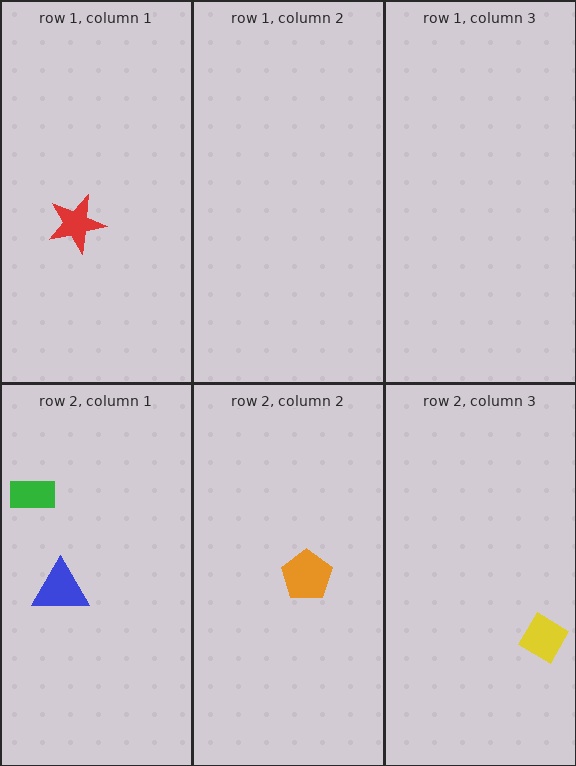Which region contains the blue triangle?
The row 2, column 1 region.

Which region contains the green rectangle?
The row 2, column 1 region.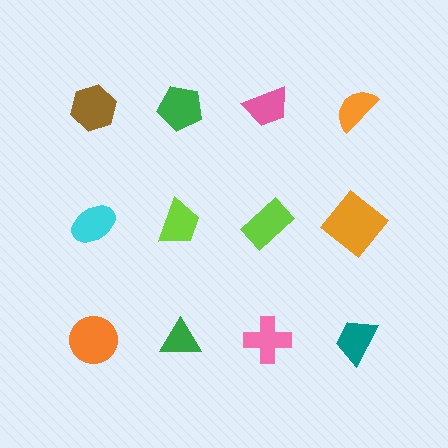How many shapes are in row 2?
4 shapes.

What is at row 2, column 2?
A lime trapezoid.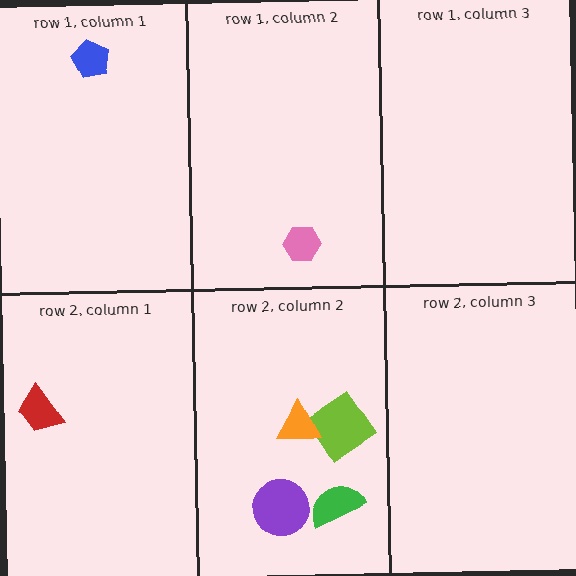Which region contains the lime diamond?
The row 2, column 2 region.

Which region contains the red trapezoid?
The row 2, column 1 region.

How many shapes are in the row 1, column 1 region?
1.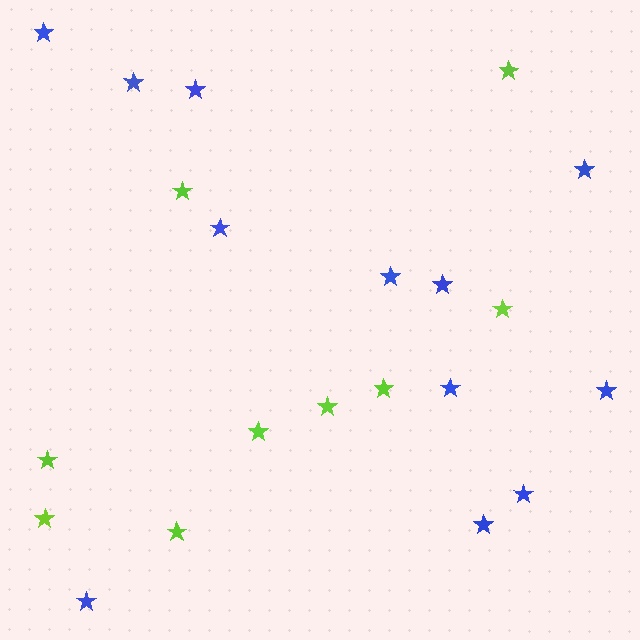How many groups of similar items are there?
There are 2 groups: one group of lime stars (9) and one group of blue stars (12).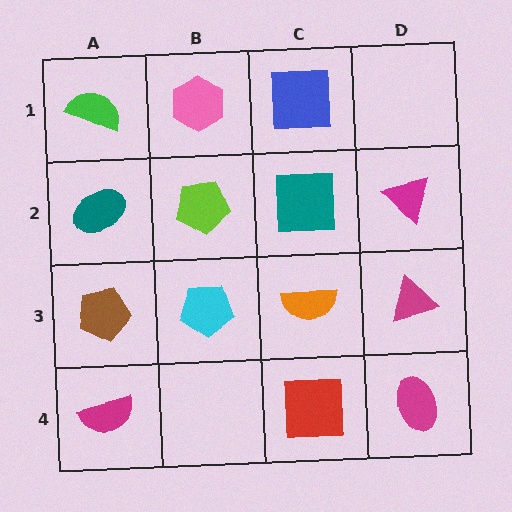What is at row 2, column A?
A teal ellipse.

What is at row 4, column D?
A magenta ellipse.